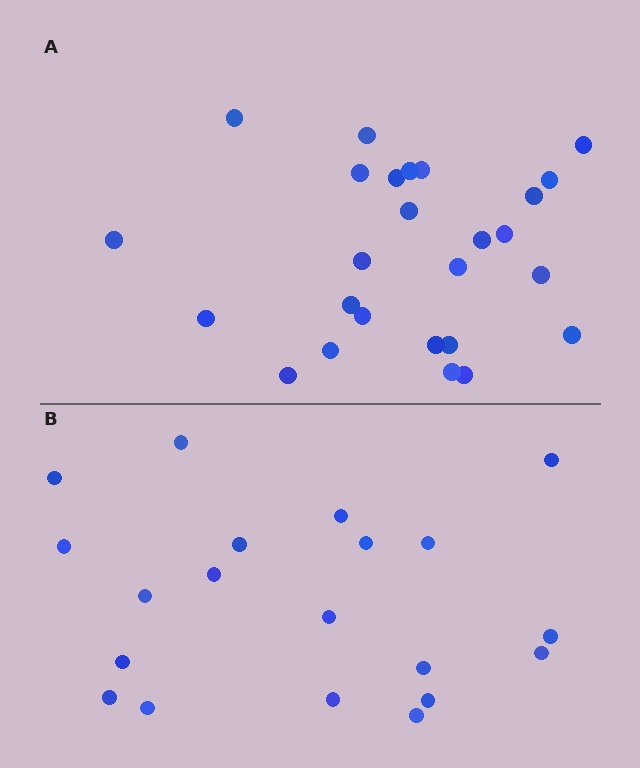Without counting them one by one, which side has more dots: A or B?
Region A (the top region) has more dots.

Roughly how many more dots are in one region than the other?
Region A has about 6 more dots than region B.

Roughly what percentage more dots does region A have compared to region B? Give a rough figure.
About 30% more.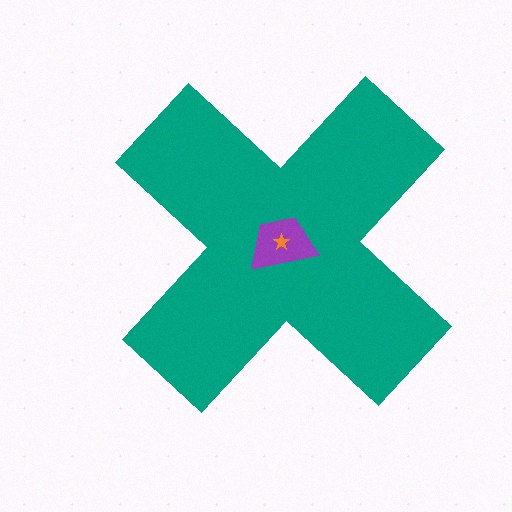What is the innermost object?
The orange star.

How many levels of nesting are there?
3.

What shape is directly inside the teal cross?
The purple trapezoid.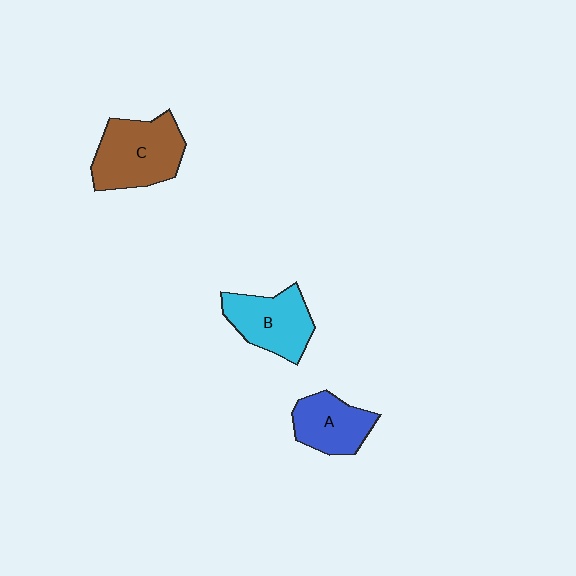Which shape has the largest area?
Shape C (brown).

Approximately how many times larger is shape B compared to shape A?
Approximately 1.2 times.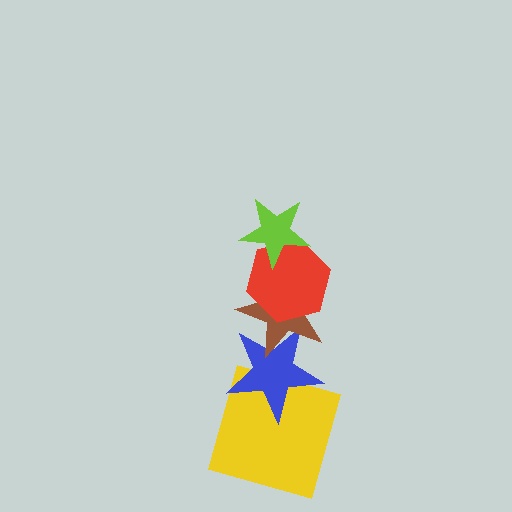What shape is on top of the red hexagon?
The lime star is on top of the red hexagon.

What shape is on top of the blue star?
The brown star is on top of the blue star.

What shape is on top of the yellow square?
The blue star is on top of the yellow square.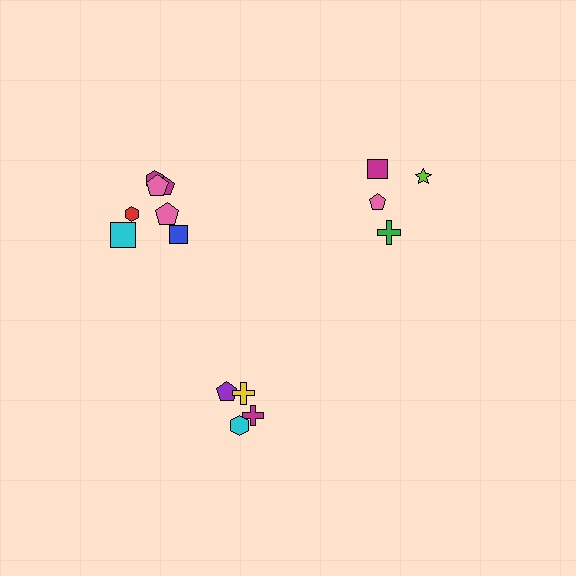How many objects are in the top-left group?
There are 8 objects.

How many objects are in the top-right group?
There are 4 objects.